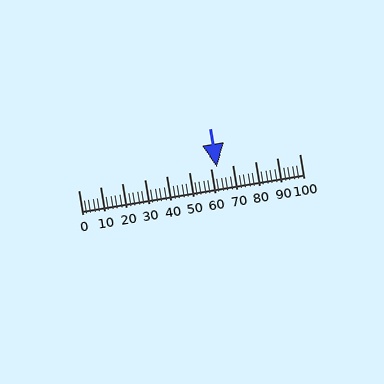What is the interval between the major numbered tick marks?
The major tick marks are spaced 10 units apart.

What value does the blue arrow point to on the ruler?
The blue arrow points to approximately 63.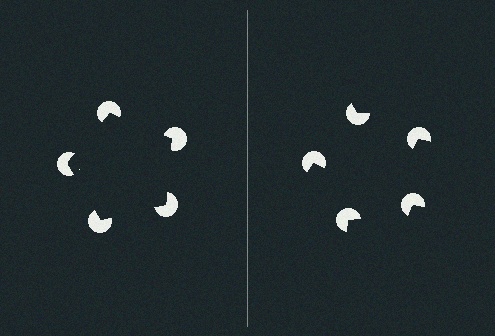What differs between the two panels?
The pac-man discs are positioned identically on both sides; only the wedge orientations differ. On the left they align to a pentagon; on the right they are misaligned.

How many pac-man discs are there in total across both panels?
10 — 5 on each side.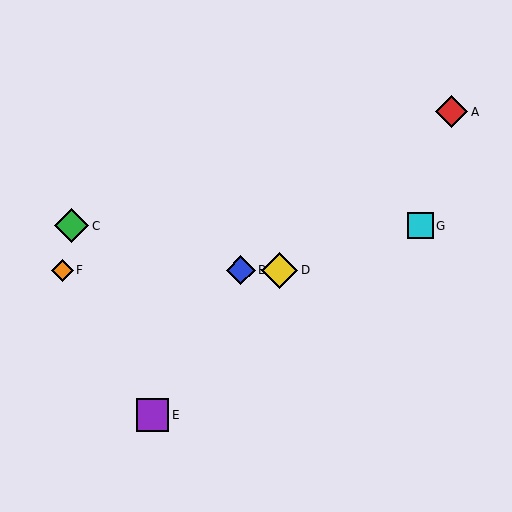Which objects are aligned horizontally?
Objects B, D, F are aligned horizontally.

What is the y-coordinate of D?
Object D is at y≈270.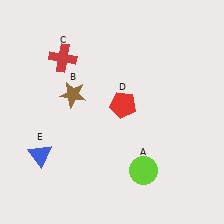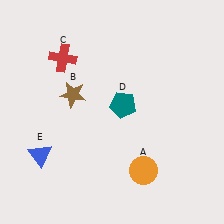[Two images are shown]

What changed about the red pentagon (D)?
In Image 1, D is red. In Image 2, it changed to teal.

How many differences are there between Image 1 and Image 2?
There are 2 differences between the two images.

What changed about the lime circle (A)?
In Image 1, A is lime. In Image 2, it changed to orange.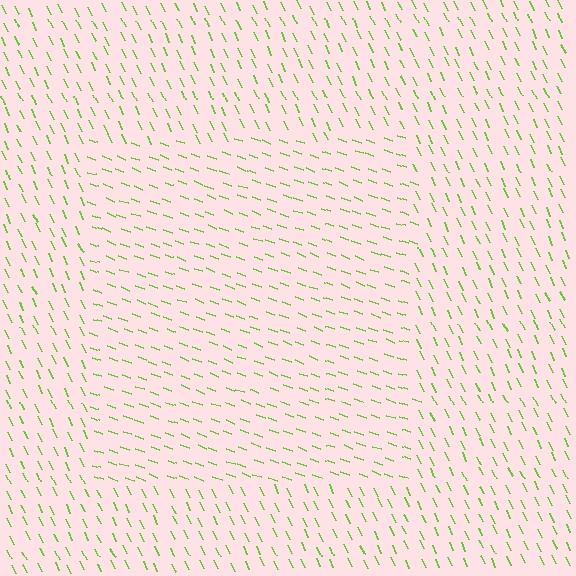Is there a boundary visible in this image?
Yes, there is a texture boundary formed by a change in line orientation.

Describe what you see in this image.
The image is filled with small lime line segments. A rectangle region in the image has lines oriented differently from the surrounding lines, creating a visible texture boundary.